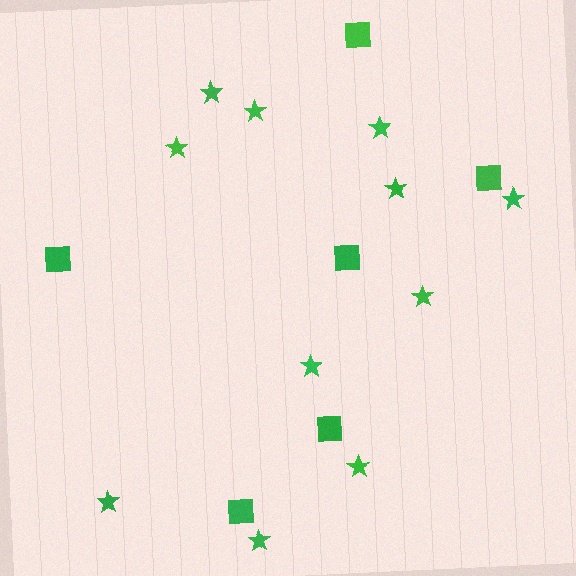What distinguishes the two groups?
There are 2 groups: one group of stars (11) and one group of squares (6).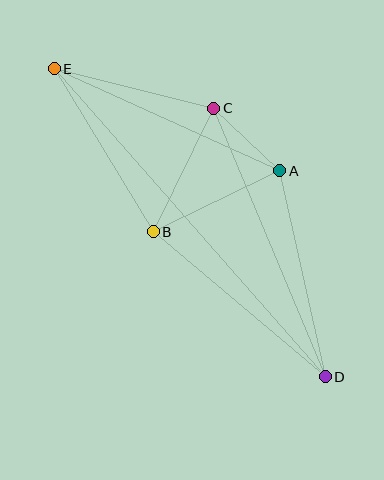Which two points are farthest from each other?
Points D and E are farthest from each other.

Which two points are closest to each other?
Points A and C are closest to each other.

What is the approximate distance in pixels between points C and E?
The distance between C and E is approximately 164 pixels.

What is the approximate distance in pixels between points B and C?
The distance between B and C is approximately 137 pixels.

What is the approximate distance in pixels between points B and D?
The distance between B and D is approximately 225 pixels.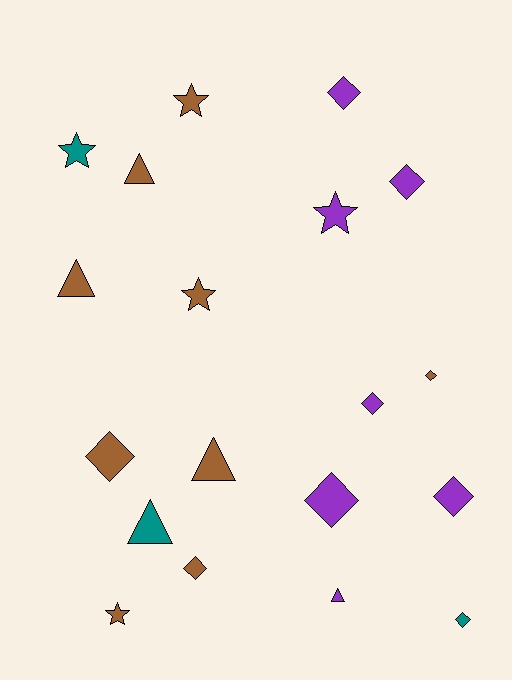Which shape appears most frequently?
Diamond, with 9 objects.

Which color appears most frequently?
Brown, with 9 objects.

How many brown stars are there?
There are 3 brown stars.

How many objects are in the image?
There are 19 objects.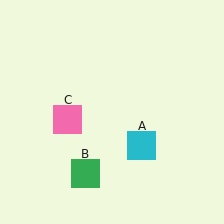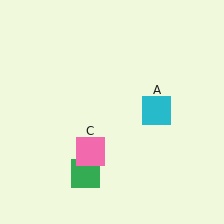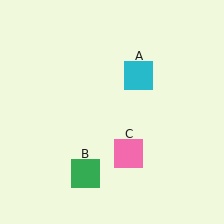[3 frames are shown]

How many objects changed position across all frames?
2 objects changed position: cyan square (object A), pink square (object C).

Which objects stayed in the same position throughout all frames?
Green square (object B) remained stationary.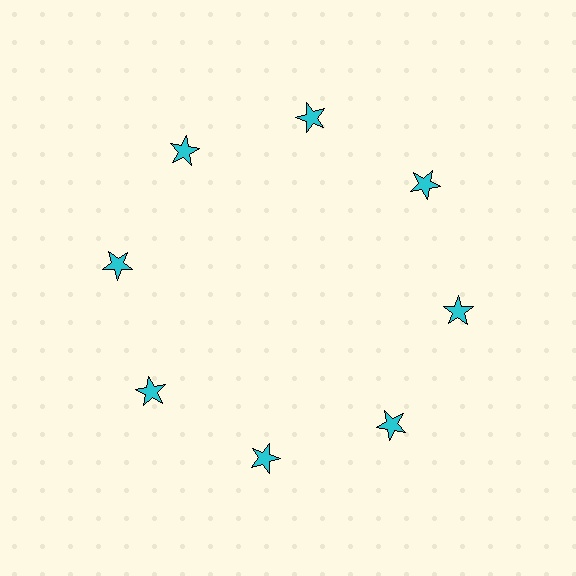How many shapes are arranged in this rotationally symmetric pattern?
There are 8 shapes, arranged in 8 groups of 1.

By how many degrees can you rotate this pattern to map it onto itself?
The pattern maps onto itself every 45 degrees of rotation.